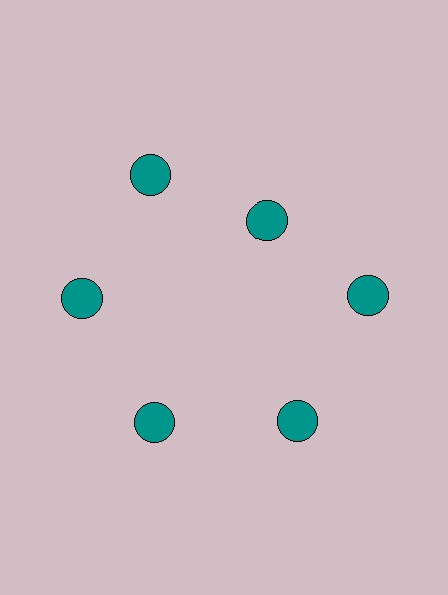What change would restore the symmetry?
The symmetry would be restored by moving it outward, back onto the ring so that all 6 circles sit at equal angles and equal distance from the center.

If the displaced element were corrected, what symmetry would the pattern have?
It would have 6-fold rotational symmetry — the pattern would map onto itself every 60 degrees.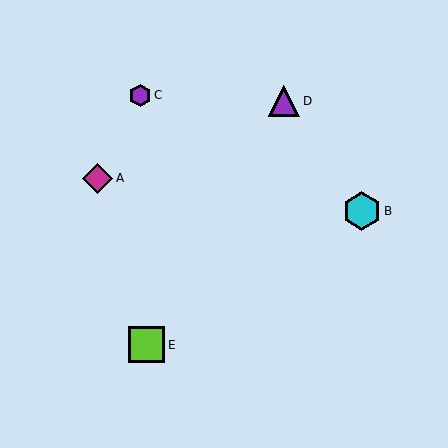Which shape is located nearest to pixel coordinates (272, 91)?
The purple triangle (labeled D) at (284, 101) is nearest to that location.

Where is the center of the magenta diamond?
The center of the magenta diamond is at (97, 178).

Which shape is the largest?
The cyan hexagon (labeled B) is the largest.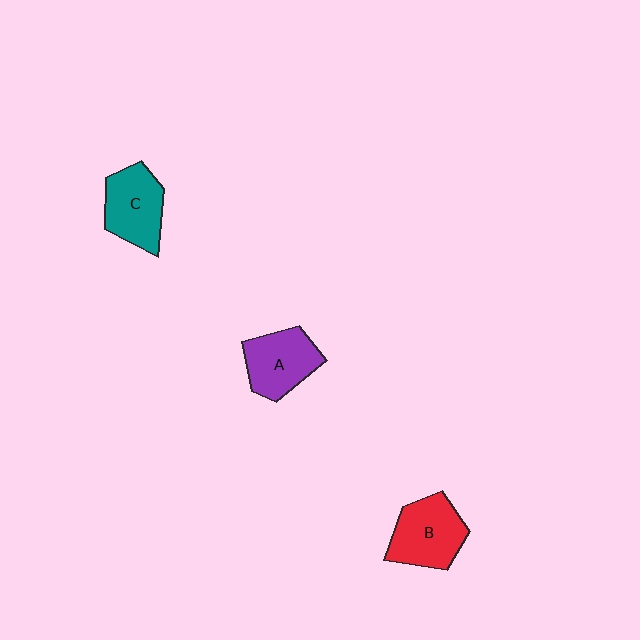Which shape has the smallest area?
Shape A (purple).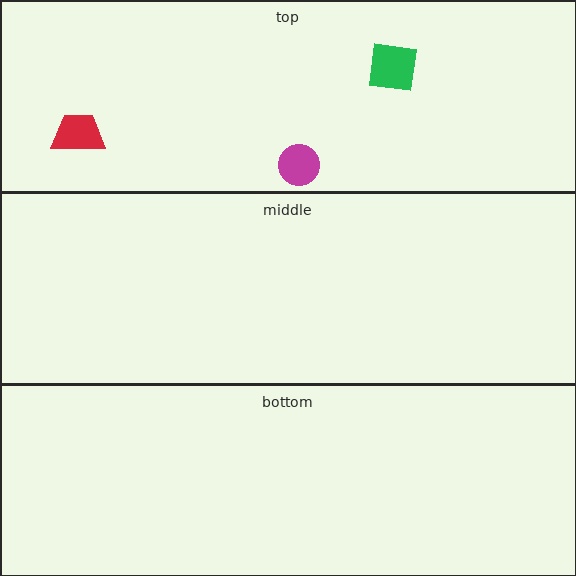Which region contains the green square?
The top region.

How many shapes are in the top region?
3.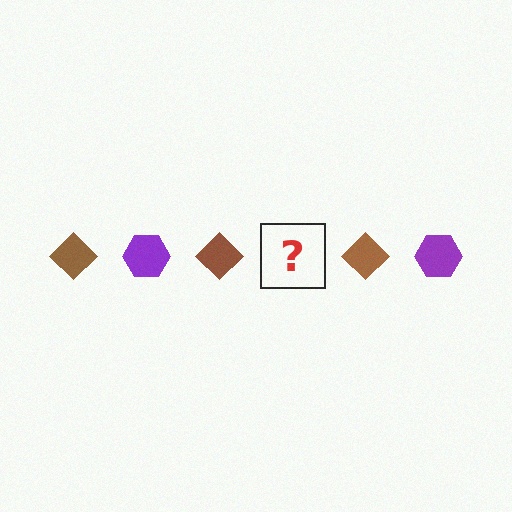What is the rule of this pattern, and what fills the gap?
The rule is that the pattern alternates between brown diamond and purple hexagon. The gap should be filled with a purple hexagon.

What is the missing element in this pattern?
The missing element is a purple hexagon.